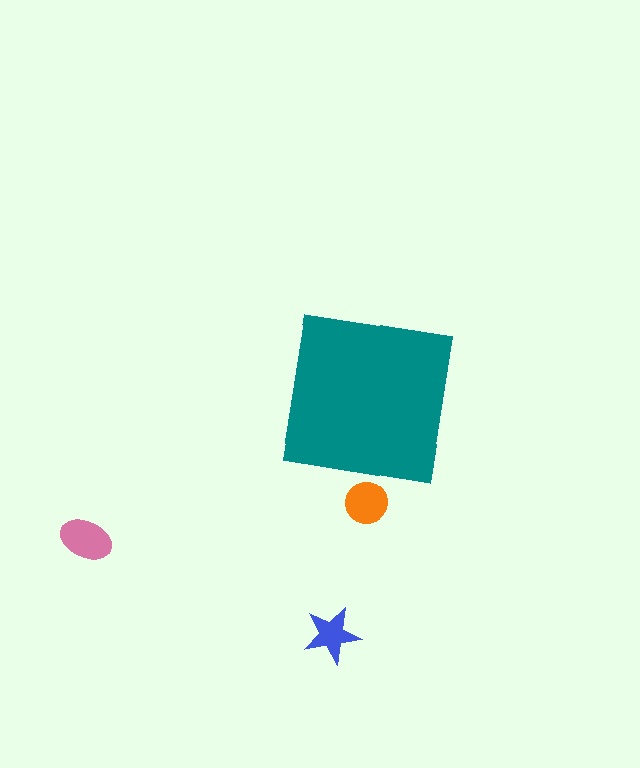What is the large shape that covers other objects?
A teal square.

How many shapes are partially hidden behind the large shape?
1 shape is partially hidden.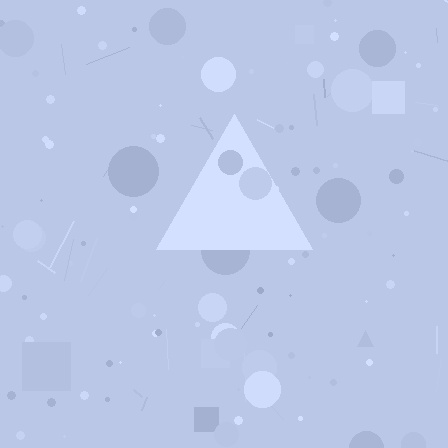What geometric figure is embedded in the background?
A triangle is embedded in the background.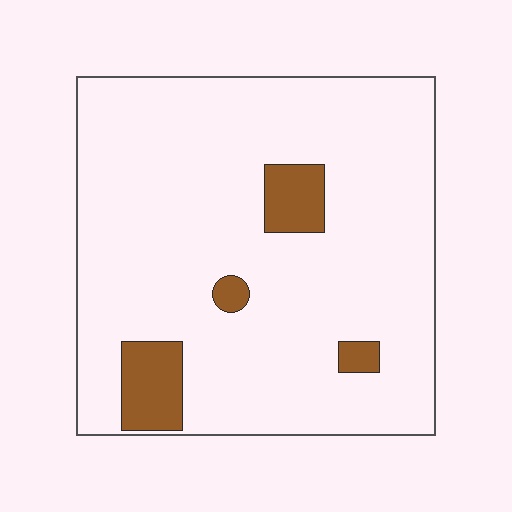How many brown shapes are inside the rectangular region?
4.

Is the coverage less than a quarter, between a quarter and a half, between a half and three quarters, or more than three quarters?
Less than a quarter.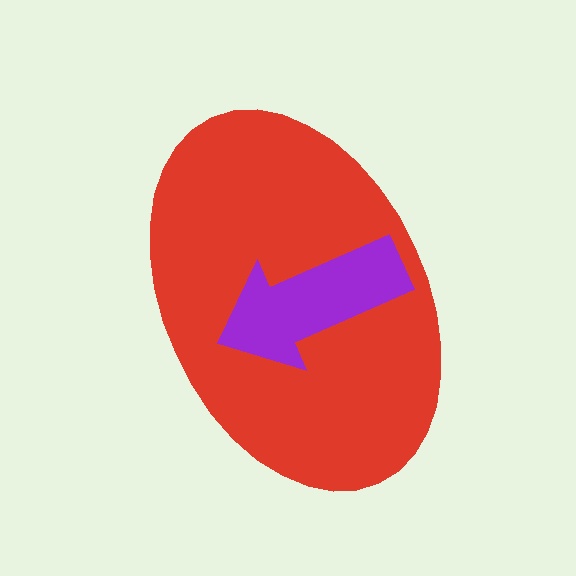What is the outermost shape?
The red ellipse.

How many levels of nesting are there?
2.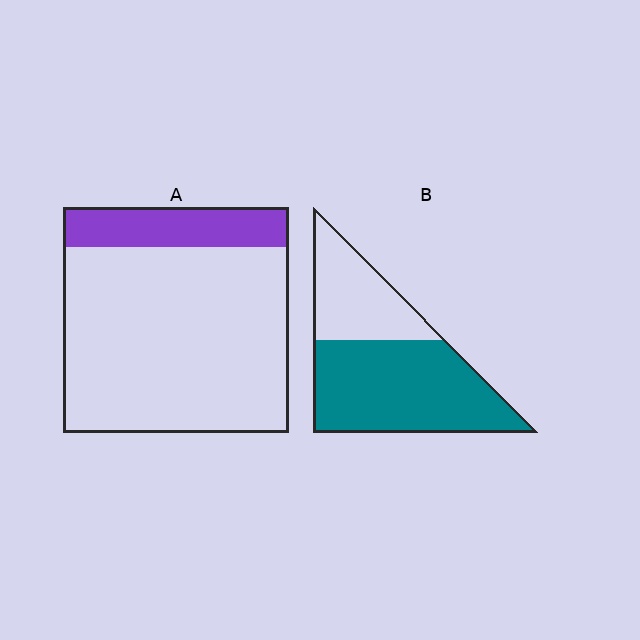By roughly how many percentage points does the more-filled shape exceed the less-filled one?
By roughly 45 percentage points (B over A).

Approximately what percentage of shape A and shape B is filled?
A is approximately 20% and B is approximately 65%.